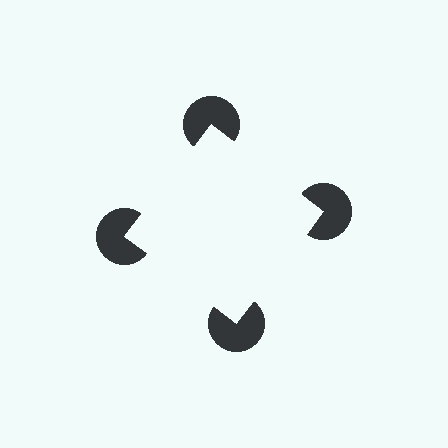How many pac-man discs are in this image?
There are 4 — one at each vertex of the illusory square.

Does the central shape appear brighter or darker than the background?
It typically appears slightly brighter than the background, even though no actual brightness change is drawn.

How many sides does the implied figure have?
4 sides.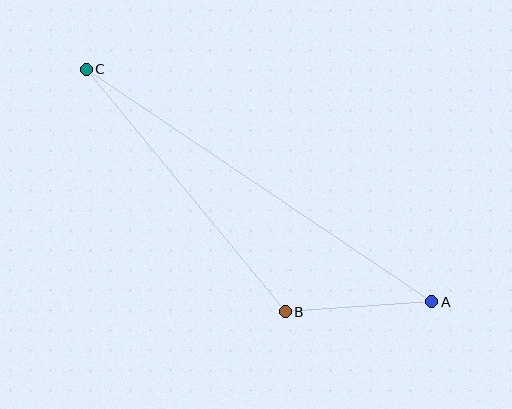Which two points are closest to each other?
Points A and B are closest to each other.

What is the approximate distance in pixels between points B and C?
The distance between B and C is approximately 314 pixels.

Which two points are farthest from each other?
Points A and C are farthest from each other.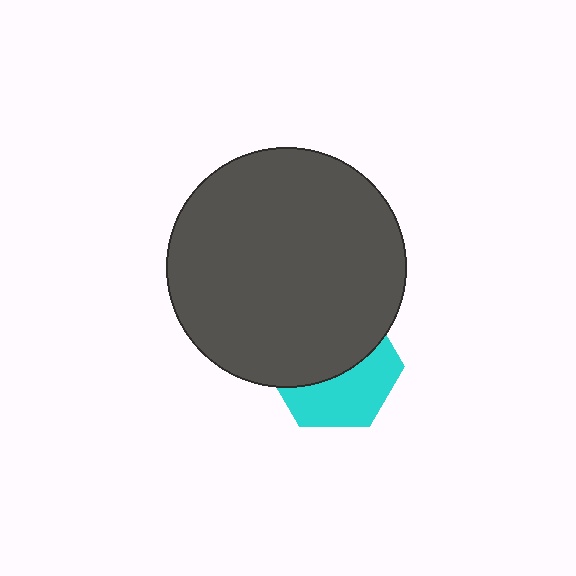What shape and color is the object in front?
The object in front is a dark gray circle.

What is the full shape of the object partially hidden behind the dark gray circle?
The partially hidden object is a cyan hexagon.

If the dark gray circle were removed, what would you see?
You would see the complete cyan hexagon.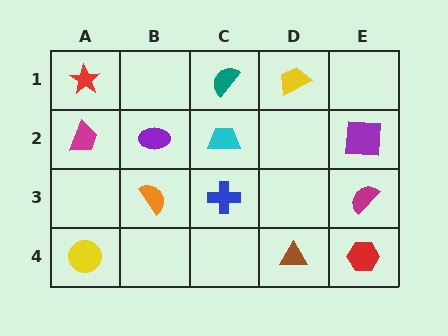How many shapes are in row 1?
3 shapes.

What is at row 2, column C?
A cyan trapezoid.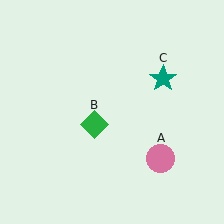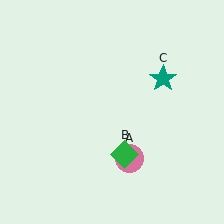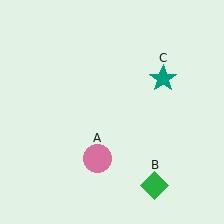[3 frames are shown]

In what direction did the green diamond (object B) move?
The green diamond (object B) moved down and to the right.